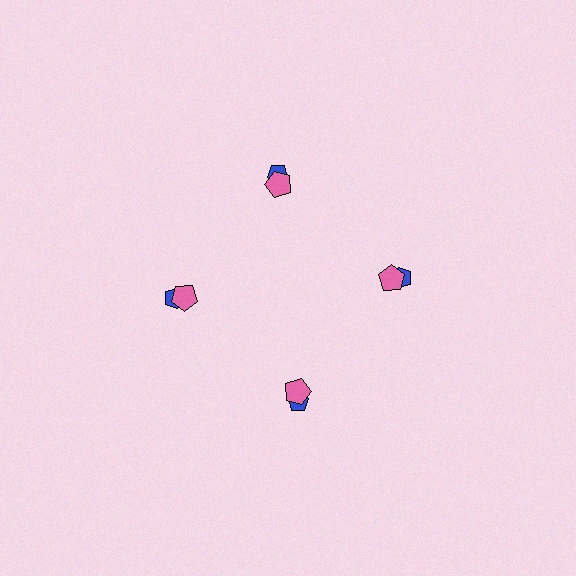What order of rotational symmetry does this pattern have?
This pattern has 4-fold rotational symmetry.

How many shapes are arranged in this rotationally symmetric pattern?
There are 8 shapes, arranged in 4 groups of 2.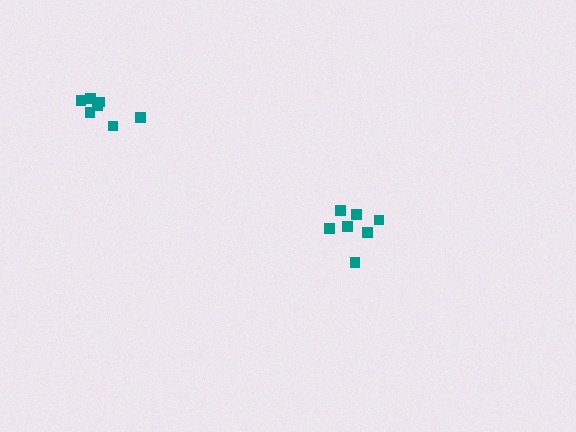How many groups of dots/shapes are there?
There are 2 groups.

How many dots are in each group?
Group 1: 7 dots, Group 2: 7 dots (14 total).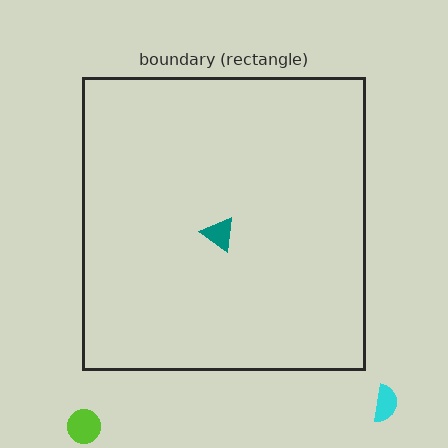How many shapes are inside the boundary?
1 inside, 2 outside.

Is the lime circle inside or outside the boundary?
Outside.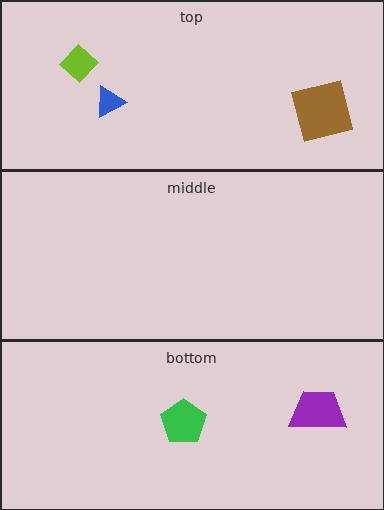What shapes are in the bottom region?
The green pentagon, the purple trapezoid.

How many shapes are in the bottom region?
2.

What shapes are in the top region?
The brown square, the blue triangle, the lime diamond.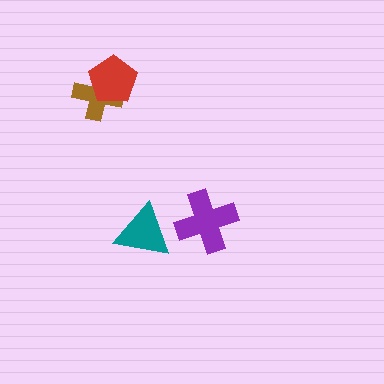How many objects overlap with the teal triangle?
0 objects overlap with the teal triangle.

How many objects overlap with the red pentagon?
1 object overlaps with the red pentagon.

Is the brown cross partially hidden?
Yes, it is partially covered by another shape.